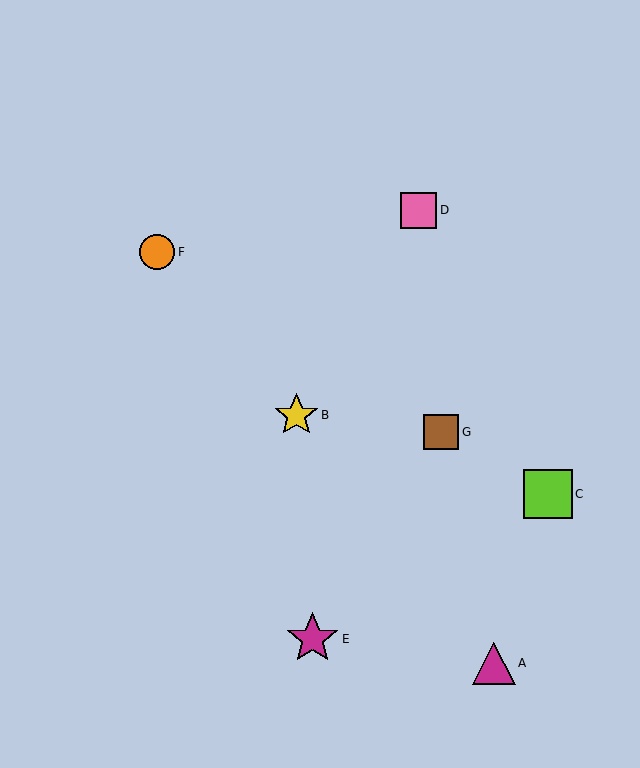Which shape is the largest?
The magenta star (labeled E) is the largest.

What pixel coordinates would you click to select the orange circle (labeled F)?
Click at (157, 252) to select the orange circle F.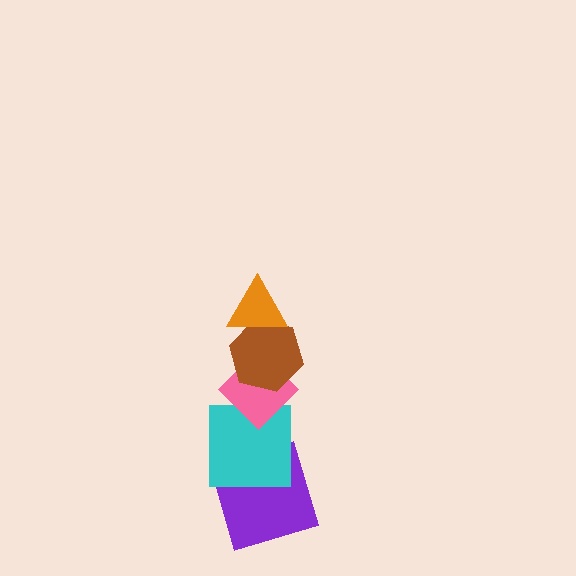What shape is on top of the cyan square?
The pink diamond is on top of the cyan square.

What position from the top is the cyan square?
The cyan square is 4th from the top.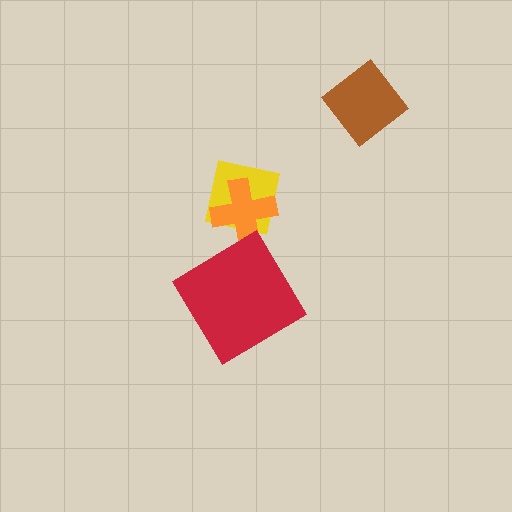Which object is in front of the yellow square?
The orange cross is in front of the yellow square.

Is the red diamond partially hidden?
No, no other shape covers it.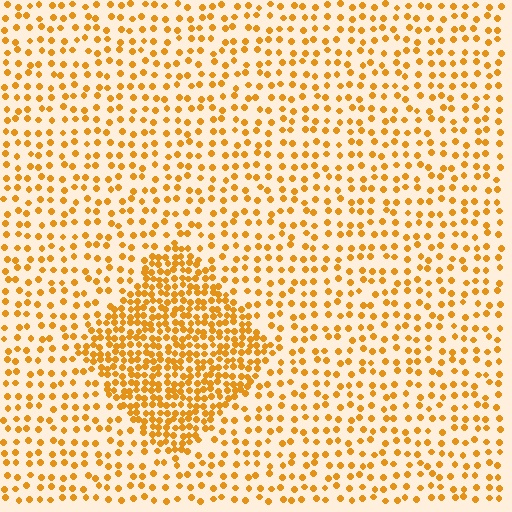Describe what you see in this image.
The image contains small orange elements arranged at two different densities. A diamond-shaped region is visible where the elements are more densely packed than the surrounding area.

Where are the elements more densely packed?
The elements are more densely packed inside the diamond boundary.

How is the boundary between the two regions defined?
The boundary is defined by a change in element density (approximately 2.4x ratio). All elements are the same color, size, and shape.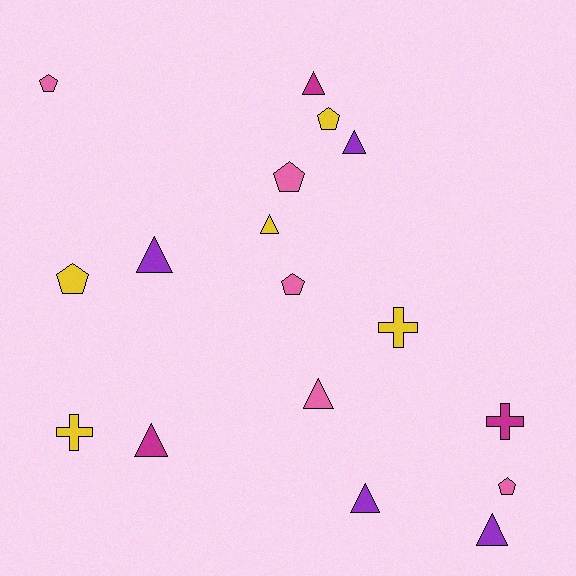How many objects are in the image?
There are 17 objects.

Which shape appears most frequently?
Triangle, with 8 objects.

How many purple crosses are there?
There are no purple crosses.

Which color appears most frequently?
Yellow, with 5 objects.